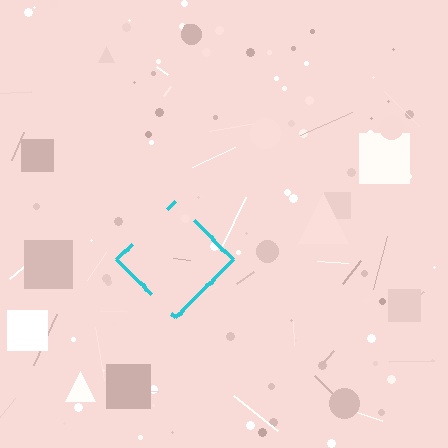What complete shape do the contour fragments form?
The contour fragments form a diamond.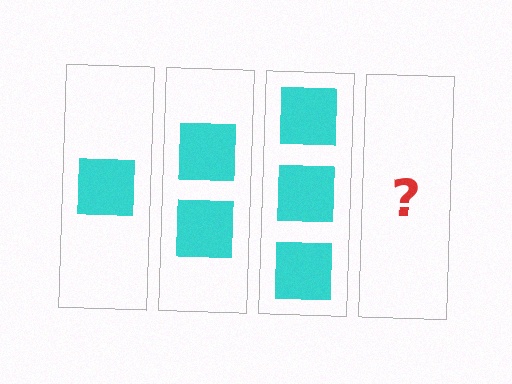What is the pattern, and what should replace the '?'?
The pattern is that each step adds one more square. The '?' should be 4 squares.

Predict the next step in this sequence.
The next step is 4 squares.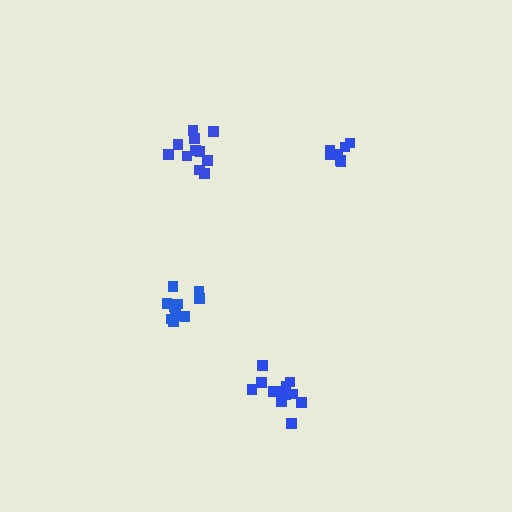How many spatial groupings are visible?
There are 4 spatial groupings.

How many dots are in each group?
Group 1: 8 dots, Group 2: 12 dots, Group 3: 11 dots, Group 4: 11 dots (42 total).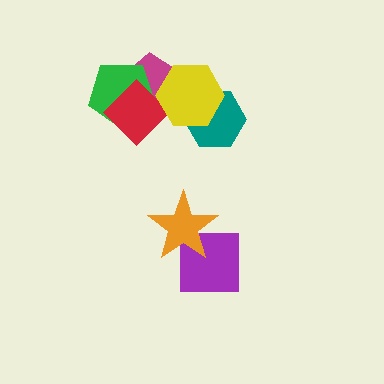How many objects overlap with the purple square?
1 object overlaps with the purple square.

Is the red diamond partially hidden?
Yes, it is partially covered by another shape.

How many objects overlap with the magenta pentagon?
3 objects overlap with the magenta pentagon.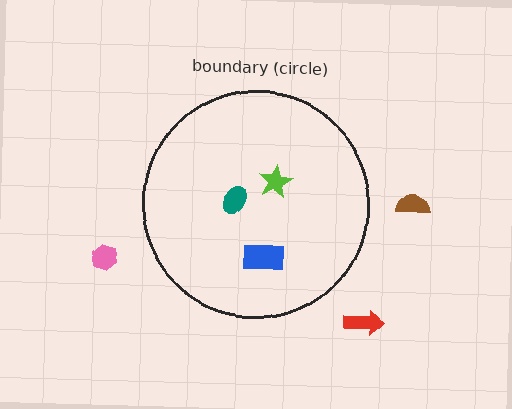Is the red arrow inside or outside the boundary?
Outside.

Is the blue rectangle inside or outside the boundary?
Inside.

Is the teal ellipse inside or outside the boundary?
Inside.